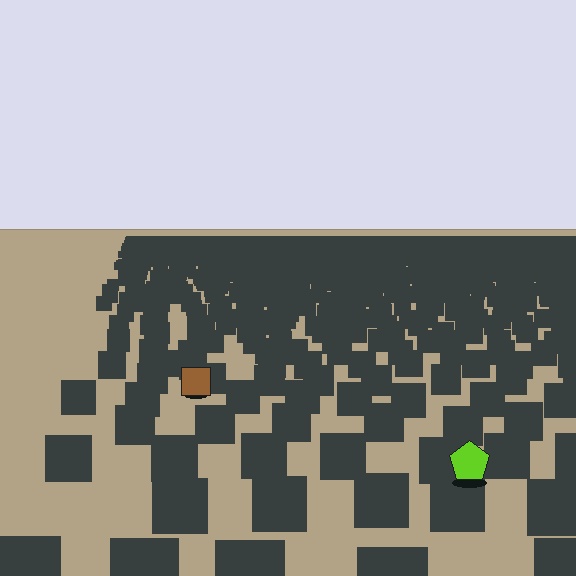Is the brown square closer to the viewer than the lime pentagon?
No. The lime pentagon is closer — you can tell from the texture gradient: the ground texture is coarser near it.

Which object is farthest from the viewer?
The brown square is farthest from the viewer. It appears smaller and the ground texture around it is denser.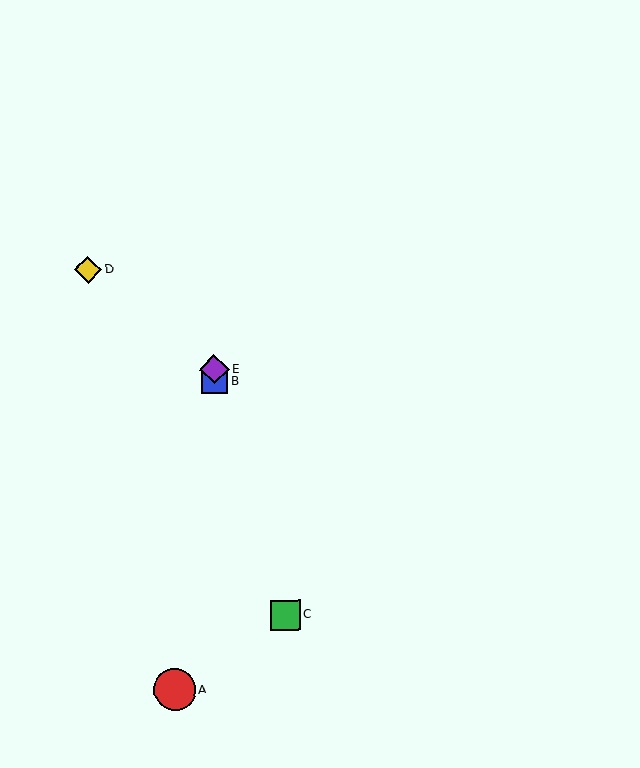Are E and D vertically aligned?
No, E is at x≈214 and D is at x≈88.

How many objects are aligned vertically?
2 objects (B, E) are aligned vertically.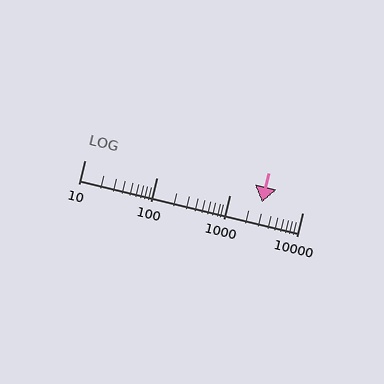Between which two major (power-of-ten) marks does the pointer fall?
The pointer is between 1000 and 10000.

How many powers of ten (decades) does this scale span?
The scale spans 3 decades, from 10 to 10000.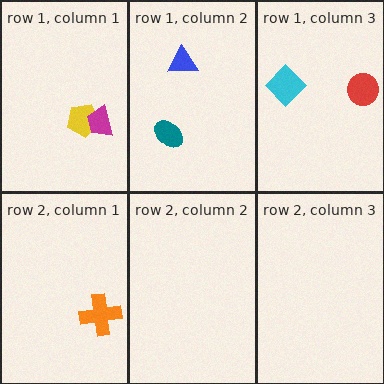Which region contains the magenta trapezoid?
The row 1, column 1 region.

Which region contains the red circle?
The row 1, column 3 region.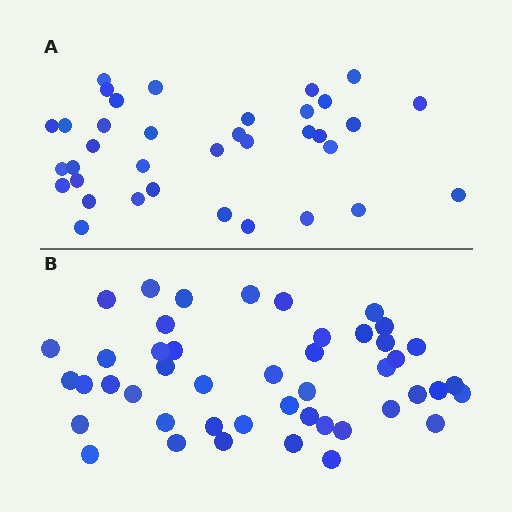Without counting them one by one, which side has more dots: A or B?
Region B (the bottom region) has more dots.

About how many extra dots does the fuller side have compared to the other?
Region B has roughly 10 or so more dots than region A.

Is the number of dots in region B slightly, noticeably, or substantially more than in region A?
Region B has noticeably more, but not dramatically so. The ratio is roughly 1.3 to 1.